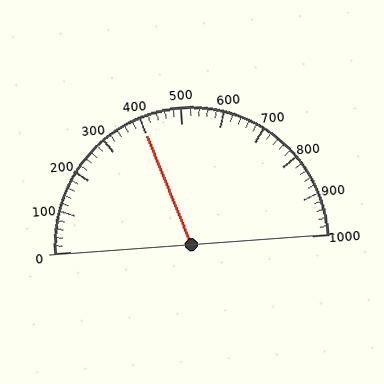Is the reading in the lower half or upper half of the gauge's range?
The reading is in the lower half of the range (0 to 1000).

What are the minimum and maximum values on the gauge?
The gauge ranges from 0 to 1000.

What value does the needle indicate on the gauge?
The needle indicates approximately 400.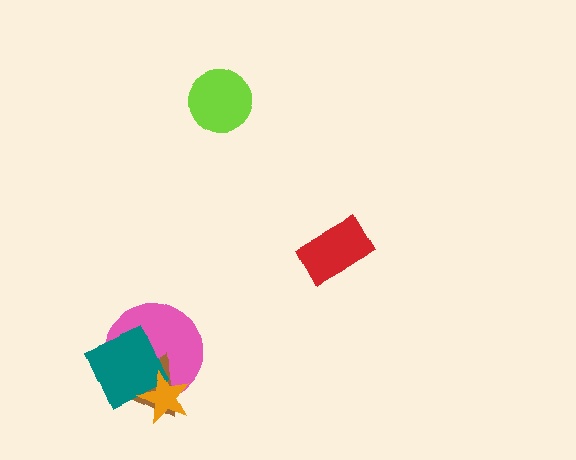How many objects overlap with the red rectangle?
0 objects overlap with the red rectangle.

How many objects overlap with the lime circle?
0 objects overlap with the lime circle.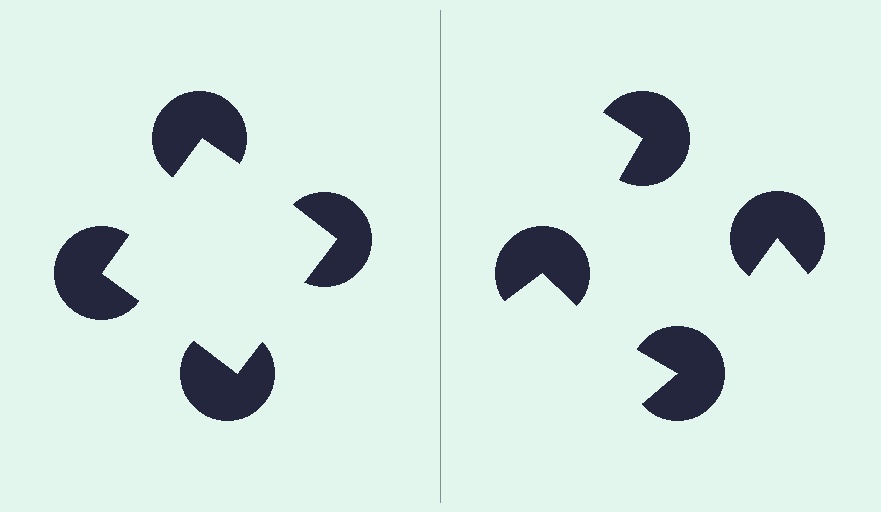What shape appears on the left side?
An illusory square.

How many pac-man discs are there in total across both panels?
8 — 4 on each side.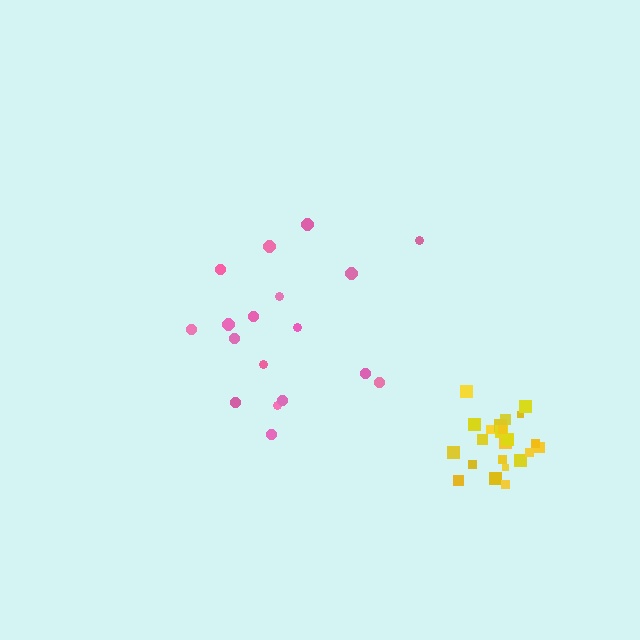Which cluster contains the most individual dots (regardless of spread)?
Yellow (23).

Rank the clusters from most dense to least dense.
yellow, pink.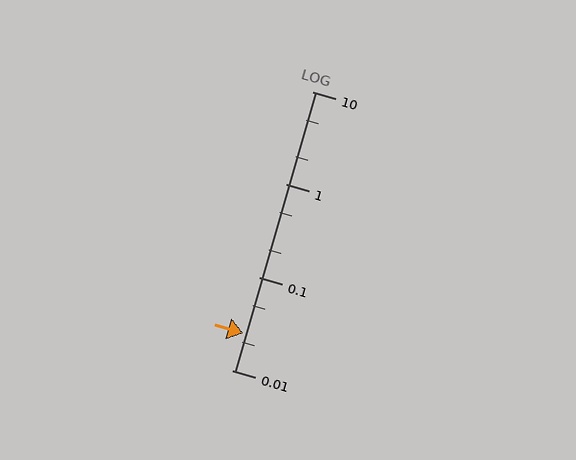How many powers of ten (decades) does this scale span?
The scale spans 3 decades, from 0.01 to 10.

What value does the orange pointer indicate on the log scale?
The pointer indicates approximately 0.025.